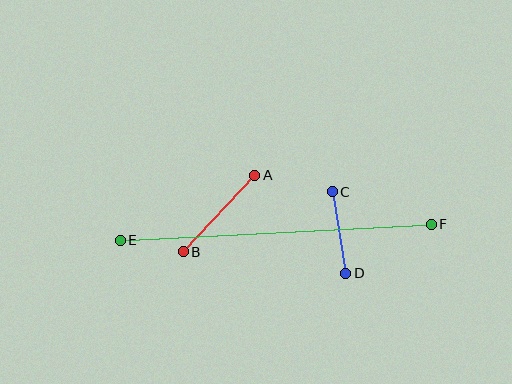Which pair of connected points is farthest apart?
Points E and F are farthest apart.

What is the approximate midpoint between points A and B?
The midpoint is at approximately (219, 213) pixels.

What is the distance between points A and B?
The distance is approximately 105 pixels.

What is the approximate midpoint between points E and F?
The midpoint is at approximately (276, 232) pixels.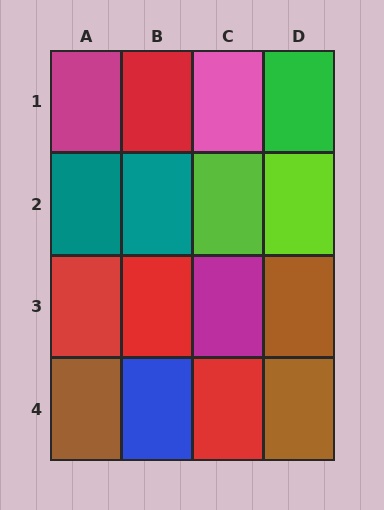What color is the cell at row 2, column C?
Lime.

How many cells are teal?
2 cells are teal.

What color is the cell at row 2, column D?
Lime.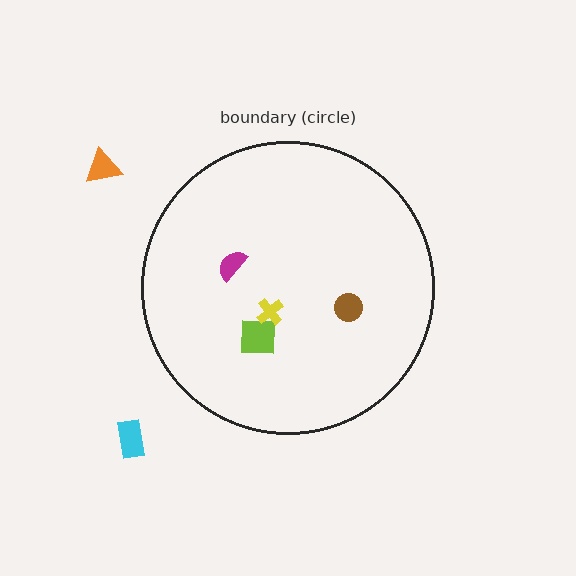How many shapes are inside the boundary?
4 inside, 2 outside.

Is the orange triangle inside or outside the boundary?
Outside.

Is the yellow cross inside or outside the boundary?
Inside.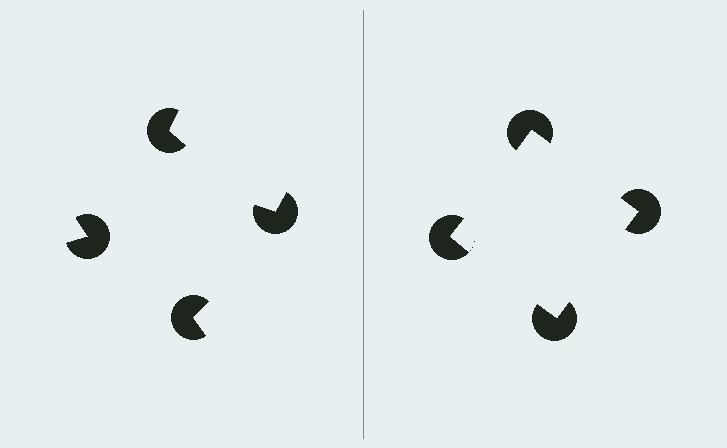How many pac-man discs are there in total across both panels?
8 — 4 on each side.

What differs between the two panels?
The pac-man discs are positioned identically on both sides; only the wedge orientations differ. On the right they align to a square; on the left they are misaligned.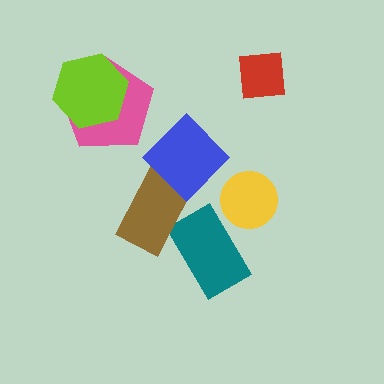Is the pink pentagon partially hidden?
Yes, it is partially covered by another shape.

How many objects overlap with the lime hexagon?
1 object overlaps with the lime hexagon.